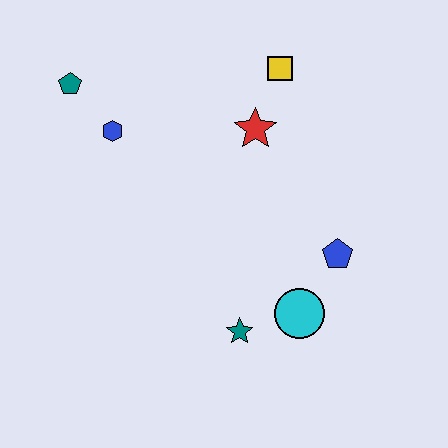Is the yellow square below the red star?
No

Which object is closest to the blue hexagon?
The teal pentagon is closest to the blue hexagon.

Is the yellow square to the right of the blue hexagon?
Yes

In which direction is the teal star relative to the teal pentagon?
The teal star is below the teal pentagon.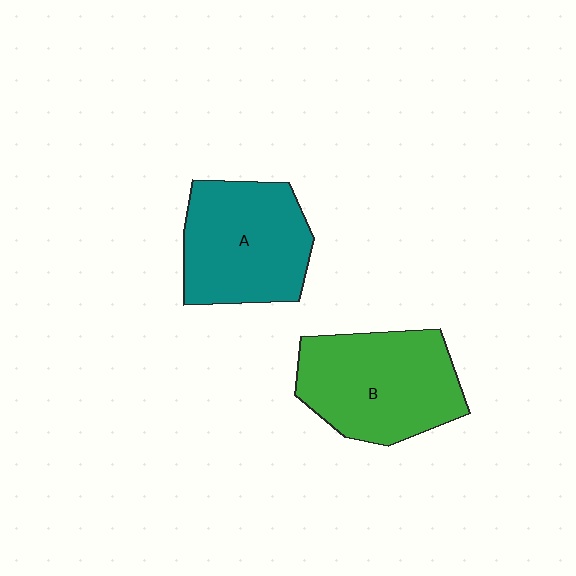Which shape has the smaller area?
Shape A (teal).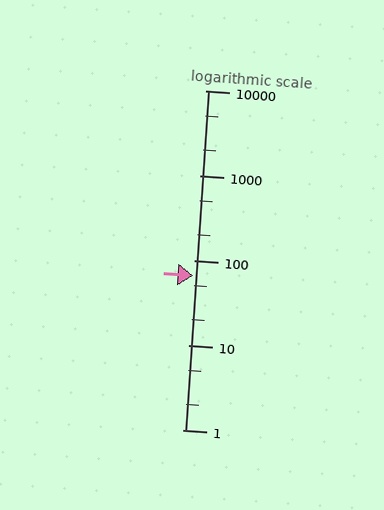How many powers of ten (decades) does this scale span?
The scale spans 4 decades, from 1 to 10000.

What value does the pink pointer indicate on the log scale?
The pointer indicates approximately 65.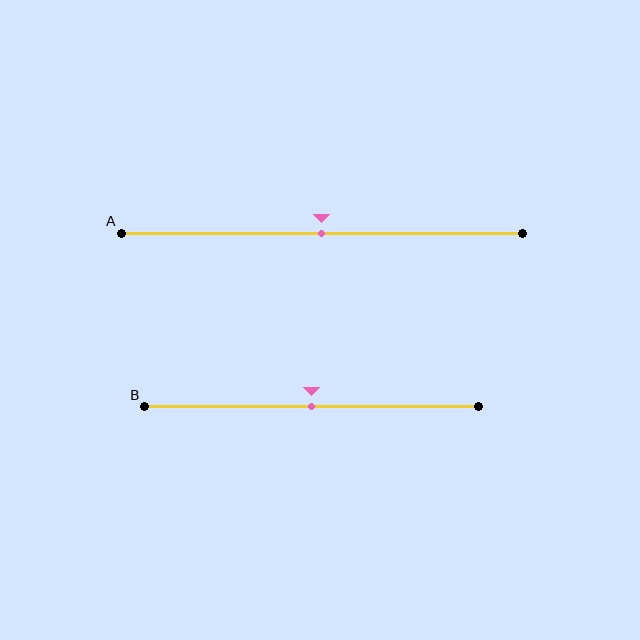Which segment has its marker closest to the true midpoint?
Segment A has its marker closest to the true midpoint.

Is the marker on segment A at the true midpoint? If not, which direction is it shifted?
Yes, the marker on segment A is at the true midpoint.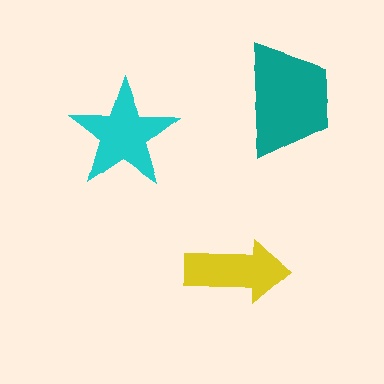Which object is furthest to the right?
The teal trapezoid is rightmost.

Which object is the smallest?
The yellow arrow.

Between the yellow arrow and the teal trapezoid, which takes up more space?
The teal trapezoid.